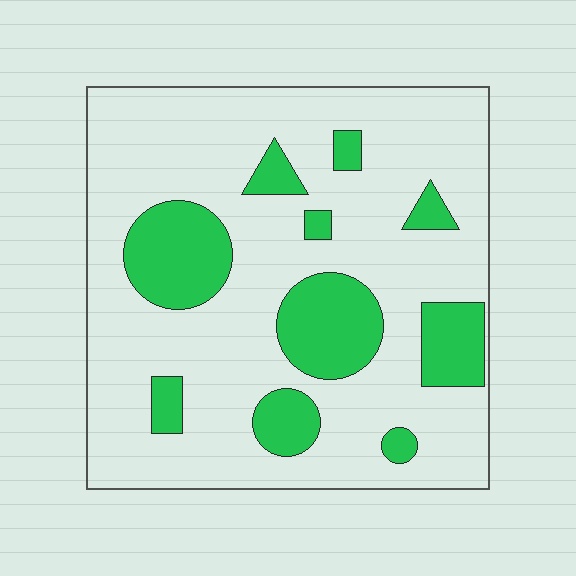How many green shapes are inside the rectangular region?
10.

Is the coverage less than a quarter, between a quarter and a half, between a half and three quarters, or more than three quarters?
Less than a quarter.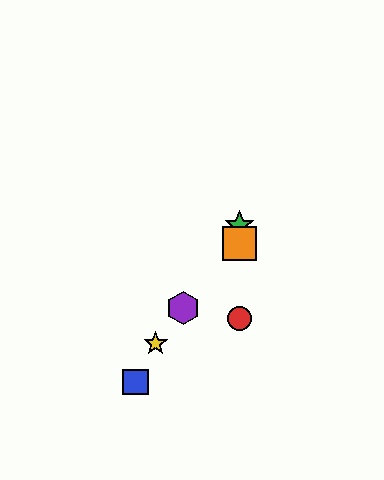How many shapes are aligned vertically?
3 shapes (the red circle, the green star, the orange square) are aligned vertically.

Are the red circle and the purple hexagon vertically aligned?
No, the red circle is at x≈239 and the purple hexagon is at x≈183.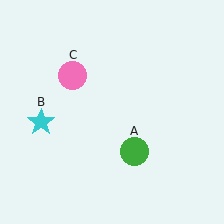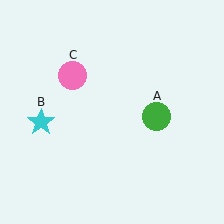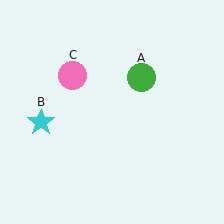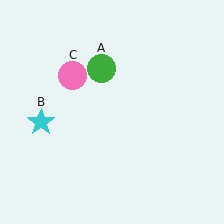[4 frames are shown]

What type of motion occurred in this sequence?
The green circle (object A) rotated counterclockwise around the center of the scene.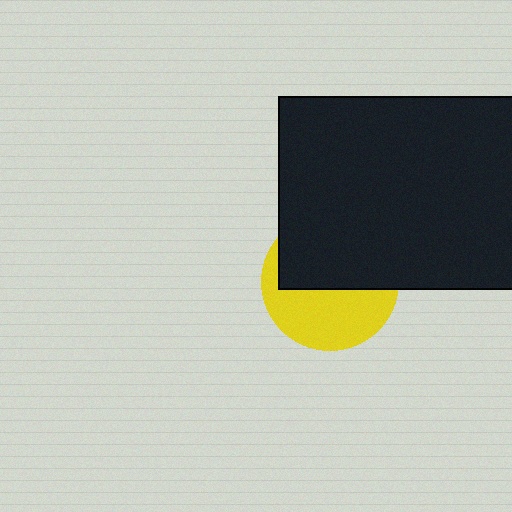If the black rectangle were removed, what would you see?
You would see the complete yellow circle.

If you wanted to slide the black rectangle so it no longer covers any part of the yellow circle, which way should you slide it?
Slide it up — that is the most direct way to separate the two shapes.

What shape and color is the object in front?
The object in front is a black rectangle.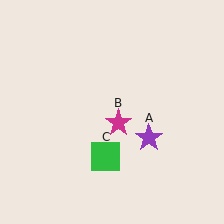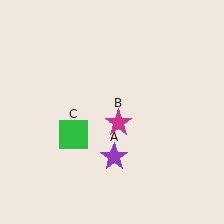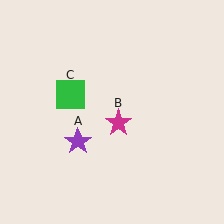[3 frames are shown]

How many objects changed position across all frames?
2 objects changed position: purple star (object A), green square (object C).